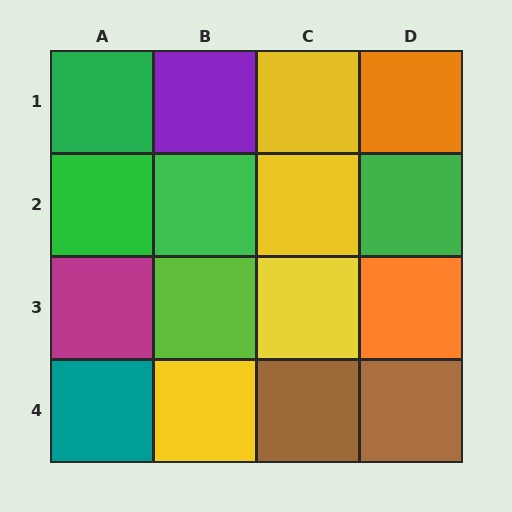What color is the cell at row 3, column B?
Lime.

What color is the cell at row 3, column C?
Yellow.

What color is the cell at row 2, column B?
Green.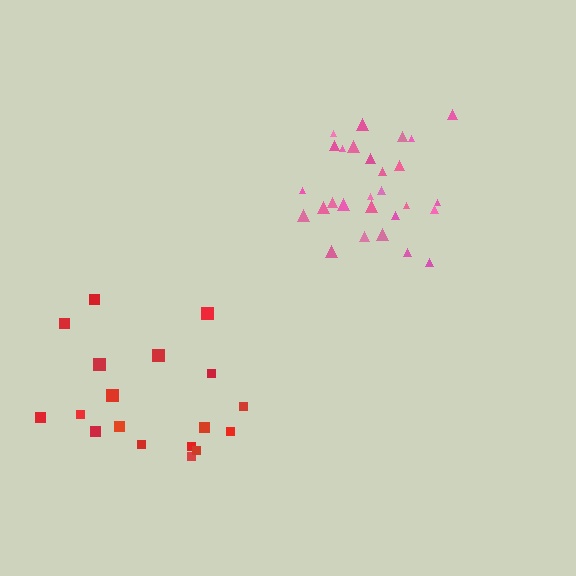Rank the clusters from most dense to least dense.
pink, red.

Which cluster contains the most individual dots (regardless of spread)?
Pink (28).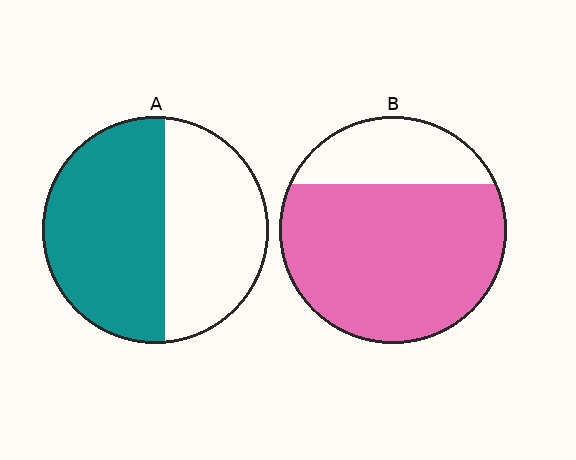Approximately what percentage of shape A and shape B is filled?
A is approximately 55% and B is approximately 75%.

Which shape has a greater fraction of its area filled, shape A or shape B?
Shape B.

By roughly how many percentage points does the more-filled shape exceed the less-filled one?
By roughly 20 percentage points (B over A).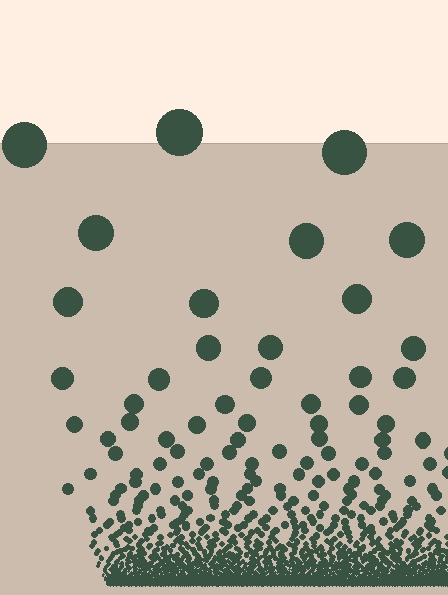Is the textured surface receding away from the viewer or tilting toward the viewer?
The surface appears to tilt toward the viewer. Texture elements get larger and sparser toward the top.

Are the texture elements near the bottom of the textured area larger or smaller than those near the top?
Smaller. The gradient is inverted — elements near the bottom are smaller and denser.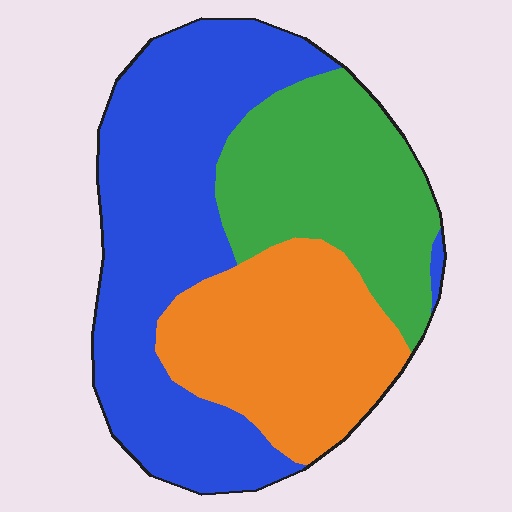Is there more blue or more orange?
Blue.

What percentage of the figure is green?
Green covers about 25% of the figure.